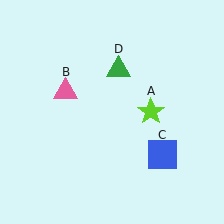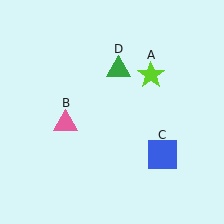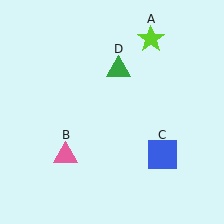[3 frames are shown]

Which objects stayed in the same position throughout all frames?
Blue square (object C) and green triangle (object D) remained stationary.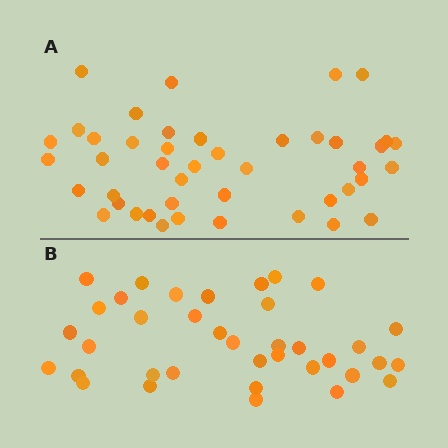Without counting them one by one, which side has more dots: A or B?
Region A (the top region) has more dots.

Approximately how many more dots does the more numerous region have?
Region A has roughly 8 or so more dots than region B.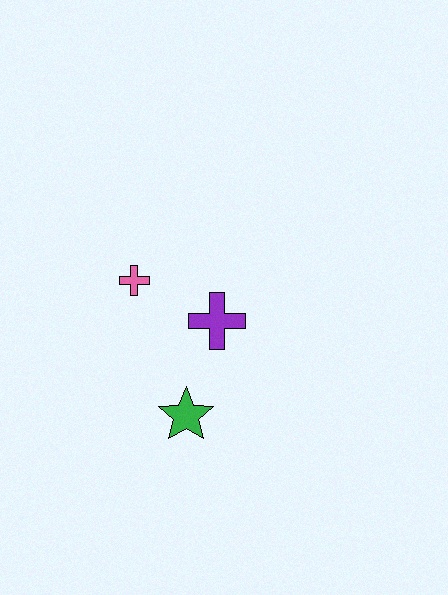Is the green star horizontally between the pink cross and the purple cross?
Yes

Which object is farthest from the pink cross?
The green star is farthest from the pink cross.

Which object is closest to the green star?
The purple cross is closest to the green star.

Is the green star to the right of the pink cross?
Yes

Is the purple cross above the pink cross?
No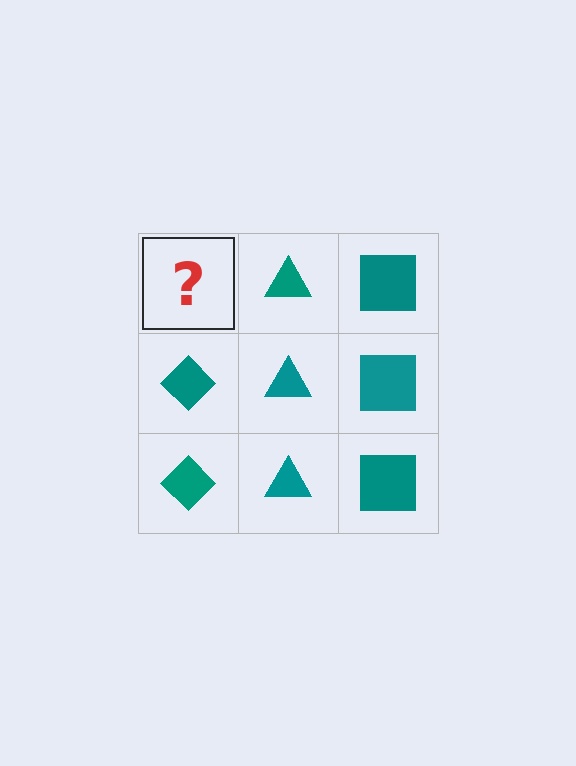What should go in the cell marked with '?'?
The missing cell should contain a teal diamond.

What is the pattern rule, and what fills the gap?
The rule is that each column has a consistent shape. The gap should be filled with a teal diamond.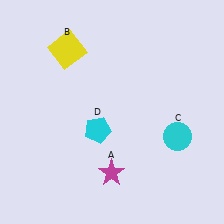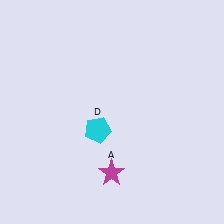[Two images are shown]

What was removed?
The cyan circle (C), the yellow square (B) were removed in Image 2.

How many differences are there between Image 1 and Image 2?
There are 2 differences between the two images.